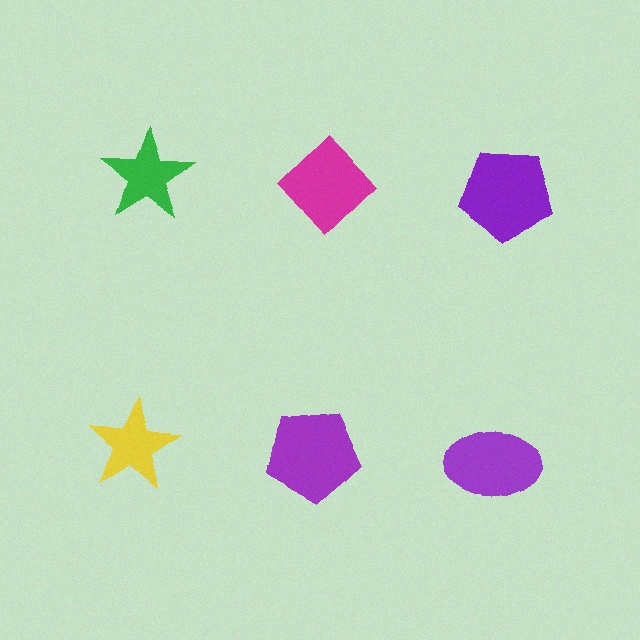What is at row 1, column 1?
A green star.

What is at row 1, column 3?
A purple pentagon.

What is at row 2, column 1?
A yellow star.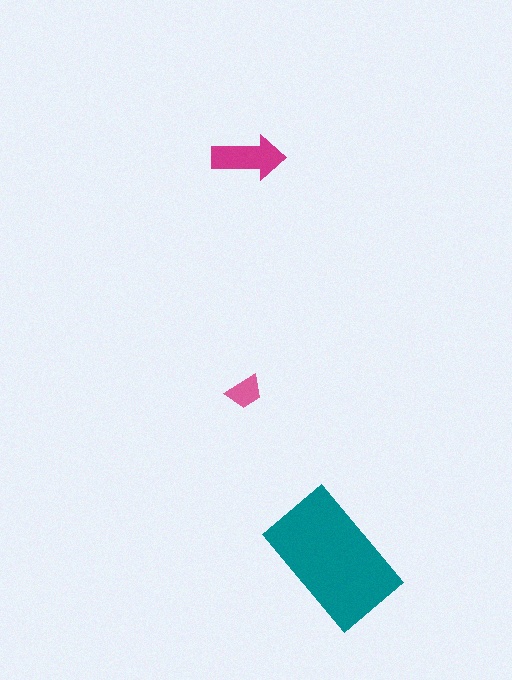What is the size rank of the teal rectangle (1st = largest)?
1st.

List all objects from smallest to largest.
The pink trapezoid, the magenta arrow, the teal rectangle.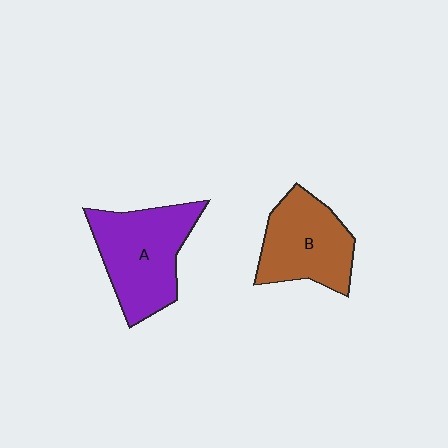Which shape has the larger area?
Shape A (purple).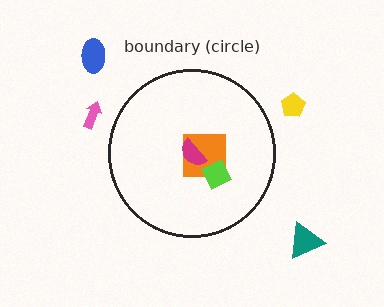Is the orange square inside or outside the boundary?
Inside.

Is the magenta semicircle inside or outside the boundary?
Inside.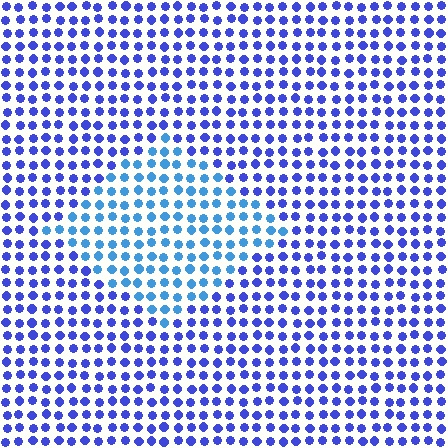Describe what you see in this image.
The image is filled with small blue elements in a uniform arrangement. A diamond-shaped region is visible where the elements are tinted to a slightly different hue, forming a subtle color boundary.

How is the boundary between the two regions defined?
The boundary is defined purely by a slight shift in hue (about 32 degrees). Spacing, size, and orientation are identical on both sides.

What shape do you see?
I see a diamond.